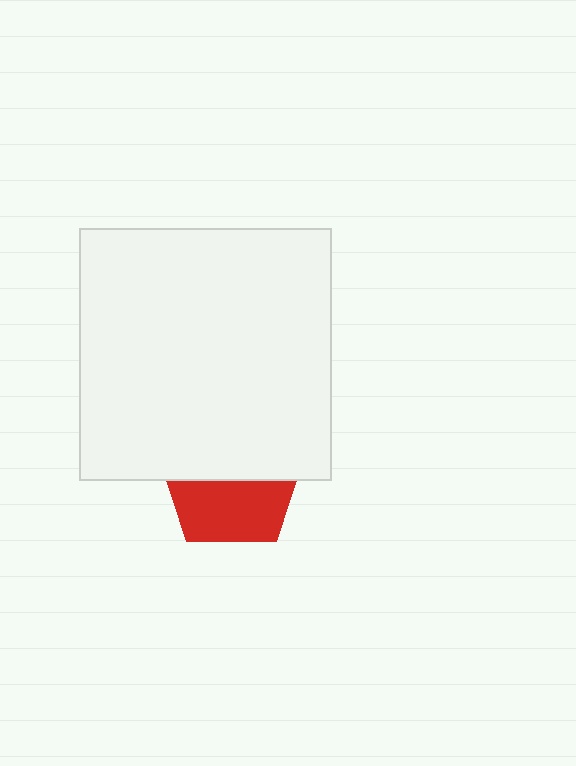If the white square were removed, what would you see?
You would see the complete red pentagon.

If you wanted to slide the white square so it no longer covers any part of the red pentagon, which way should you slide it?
Slide it up — that is the most direct way to separate the two shapes.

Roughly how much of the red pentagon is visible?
About half of it is visible (roughly 47%).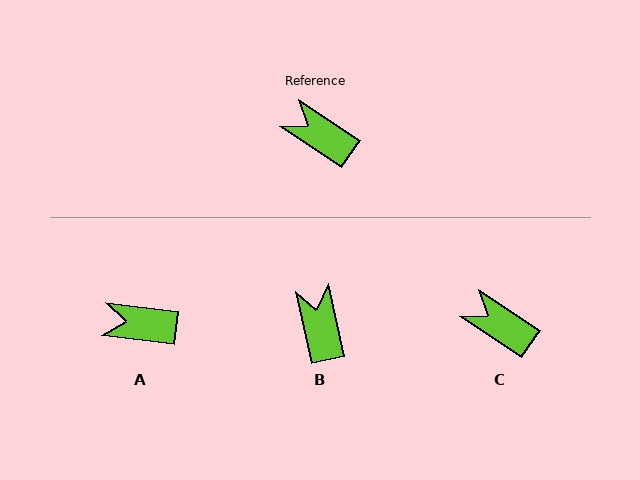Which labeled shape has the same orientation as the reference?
C.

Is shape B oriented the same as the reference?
No, it is off by about 44 degrees.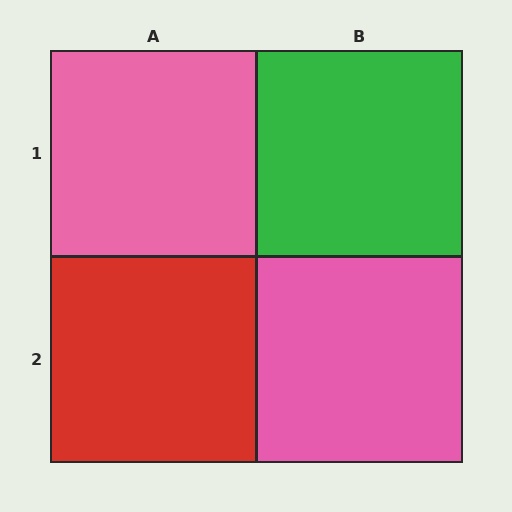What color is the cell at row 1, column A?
Pink.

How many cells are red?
1 cell is red.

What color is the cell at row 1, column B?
Green.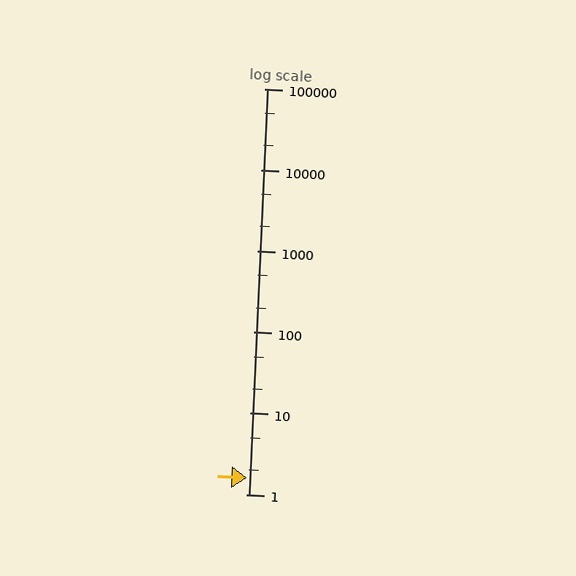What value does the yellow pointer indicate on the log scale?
The pointer indicates approximately 1.6.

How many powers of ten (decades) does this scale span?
The scale spans 5 decades, from 1 to 100000.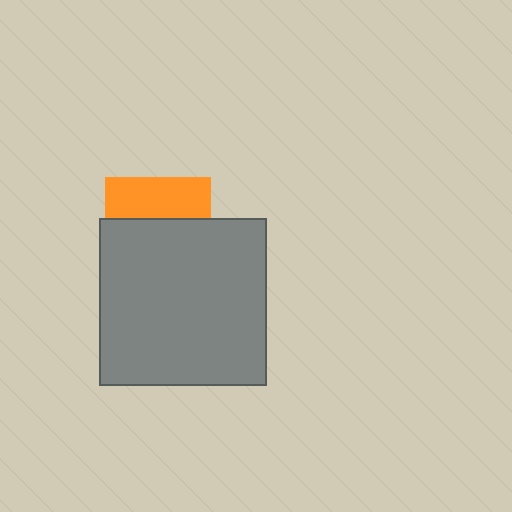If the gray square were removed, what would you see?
You would see the complete orange square.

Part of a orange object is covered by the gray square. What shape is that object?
It is a square.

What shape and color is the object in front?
The object in front is a gray square.